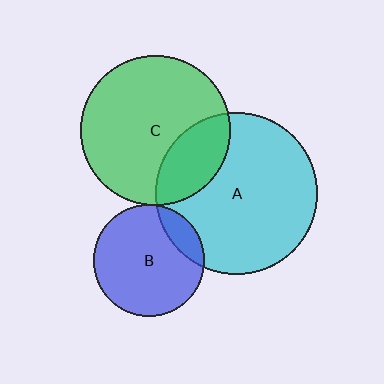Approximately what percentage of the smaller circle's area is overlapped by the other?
Approximately 5%.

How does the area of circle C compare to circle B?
Approximately 1.8 times.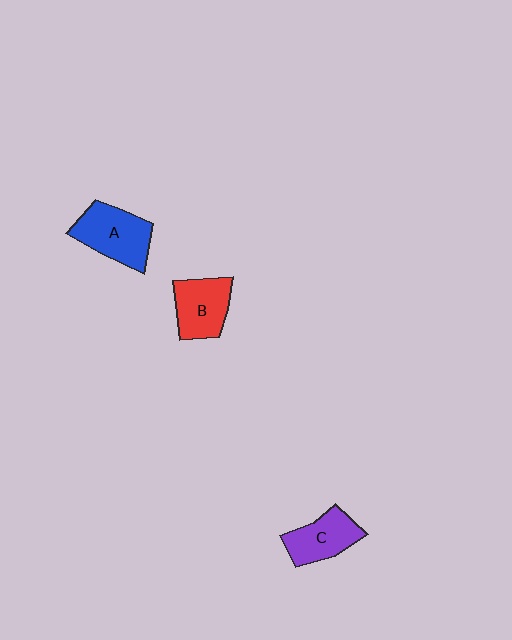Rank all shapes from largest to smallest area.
From largest to smallest: A (blue), B (red), C (purple).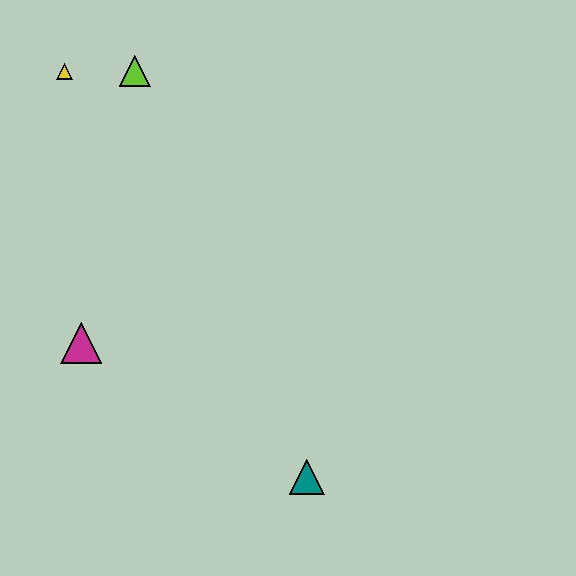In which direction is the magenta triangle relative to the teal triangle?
The magenta triangle is to the left of the teal triangle.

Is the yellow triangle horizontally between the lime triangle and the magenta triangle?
No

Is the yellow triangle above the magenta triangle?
Yes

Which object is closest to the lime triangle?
The yellow triangle is closest to the lime triangle.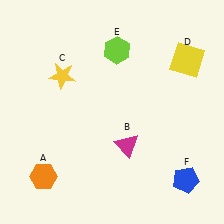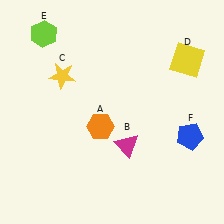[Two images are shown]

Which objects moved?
The objects that moved are: the orange hexagon (A), the lime hexagon (E), the blue pentagon (F).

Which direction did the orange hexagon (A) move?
The orange hexagon (A) moved right.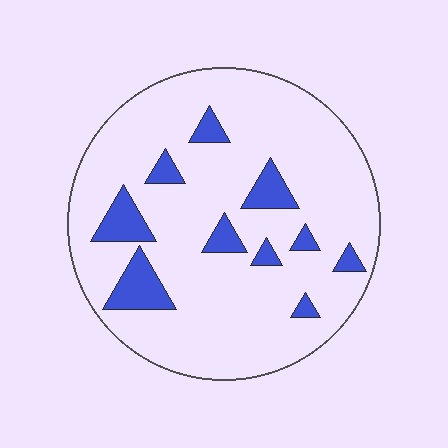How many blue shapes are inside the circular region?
10.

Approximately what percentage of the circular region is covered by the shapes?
Approximately 15%.